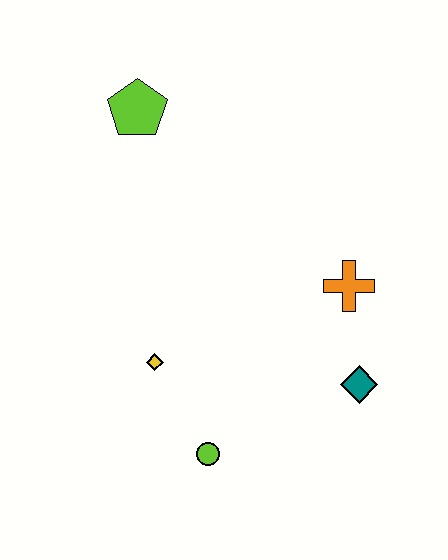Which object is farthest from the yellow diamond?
The lime pentagon is farthest from the yellow diamond.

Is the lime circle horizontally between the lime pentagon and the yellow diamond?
No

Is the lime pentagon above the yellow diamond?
Yes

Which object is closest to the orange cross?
The teal diamond is closest to the orange cross.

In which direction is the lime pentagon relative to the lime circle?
The lime pentagon is above the lime circle.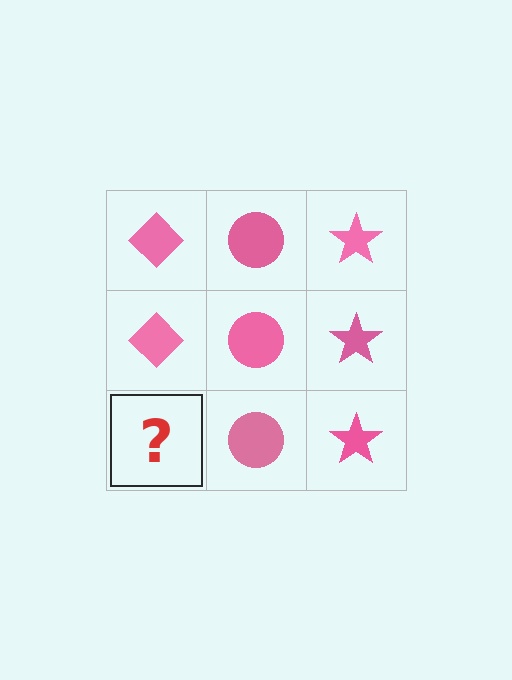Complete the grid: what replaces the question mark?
The question mark should be replaced with a pink diamond.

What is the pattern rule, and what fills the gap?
The rule is that each column has a consistent shape. The gap should be filled with a pink diamond.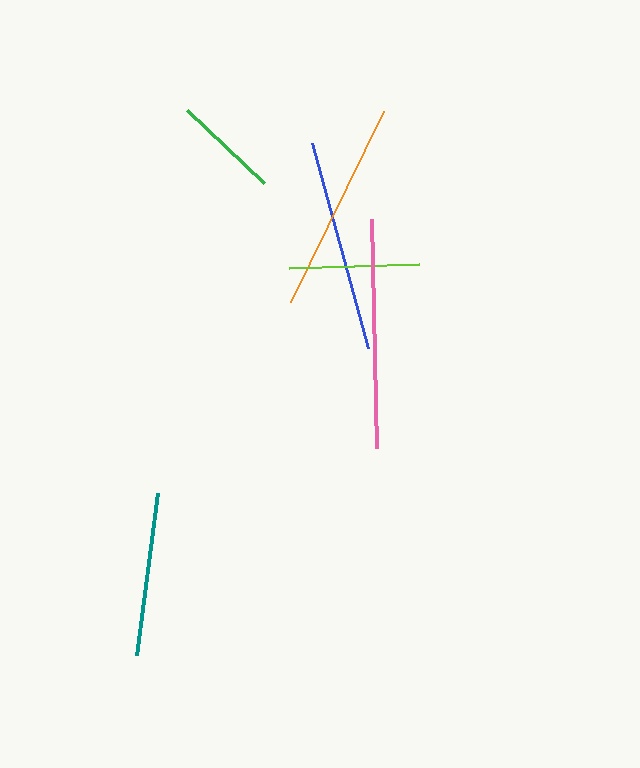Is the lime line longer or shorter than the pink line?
The pink line is longer than the lime line.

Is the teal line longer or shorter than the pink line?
The pink line is longer than the teal line.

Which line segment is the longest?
The pink line is the longest at approximately 230 pixels.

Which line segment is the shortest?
The green line is the shortest at approximately 106 pixels.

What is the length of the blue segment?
The blue segment is approximately 212 pixels long.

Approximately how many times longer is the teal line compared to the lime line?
The teal line is approximately 1.3 times the length of the lime line.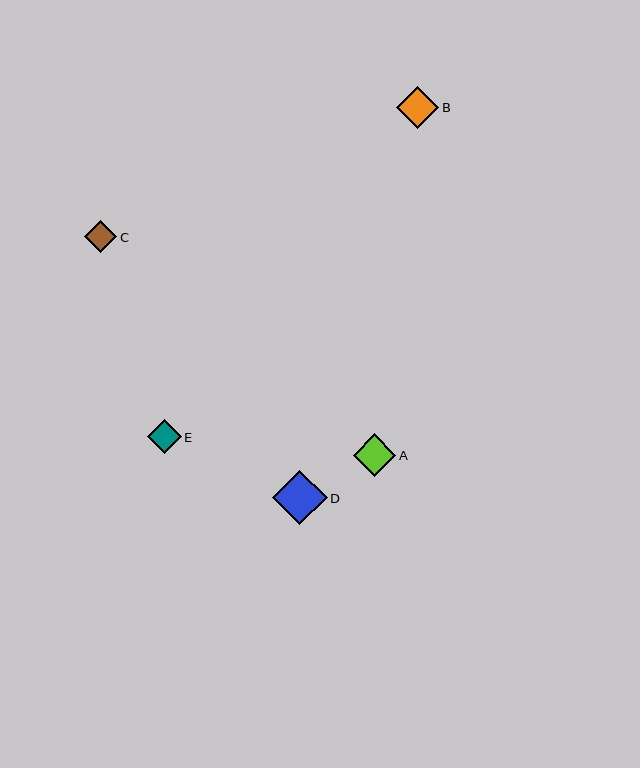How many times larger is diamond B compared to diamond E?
Diamond B is approximately 1.3 times the size of diamond E.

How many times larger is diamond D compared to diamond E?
Diamond D is approximately 1.6 times the size of diamond E.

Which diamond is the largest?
Diamond D is the largest with a size of approximately 54 pixels.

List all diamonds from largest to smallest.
From largest to smallest: D, A, B, E, C.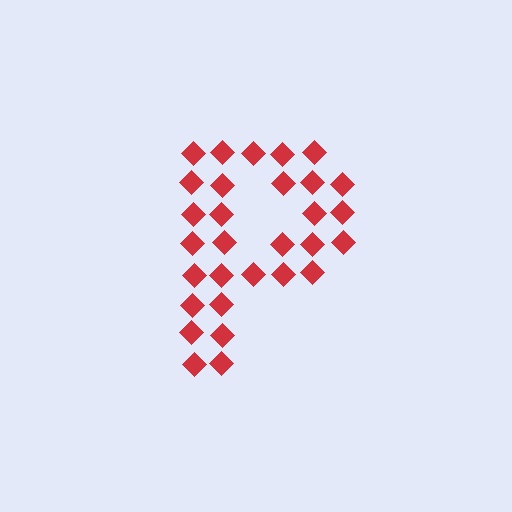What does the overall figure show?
The overall figure shows the letter P.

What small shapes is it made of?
It is made of small diamonds.